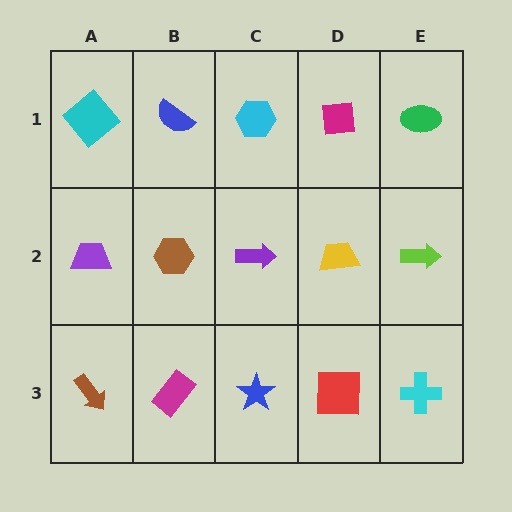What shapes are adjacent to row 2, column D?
A magenta square (row 1, column D), a red square (row 3, column D), a purple arrow (row 2, column C), a lime arrow (row 2, column E).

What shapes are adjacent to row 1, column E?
A lime arrow (row 2, column E), a magenta square (row 1, column D).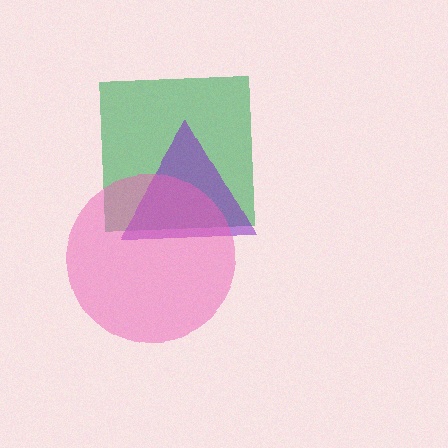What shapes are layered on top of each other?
The layered shapes are: a green square, a purple triangle, a pink circle.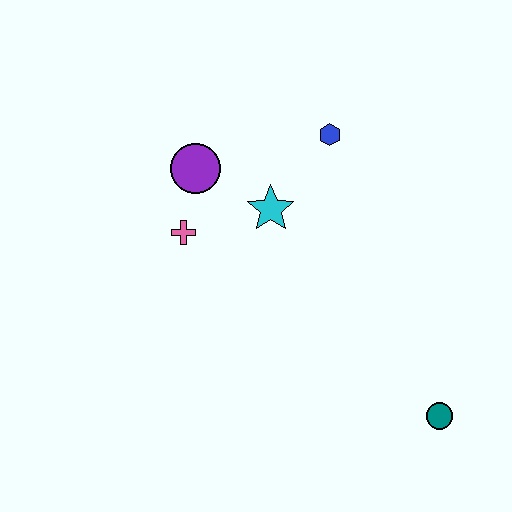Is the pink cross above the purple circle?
No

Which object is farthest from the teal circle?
The purple circle is farthest from the teal circle.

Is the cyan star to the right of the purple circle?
Yes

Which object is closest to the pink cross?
The purple circle is closest to the pink cross.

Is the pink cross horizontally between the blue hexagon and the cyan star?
No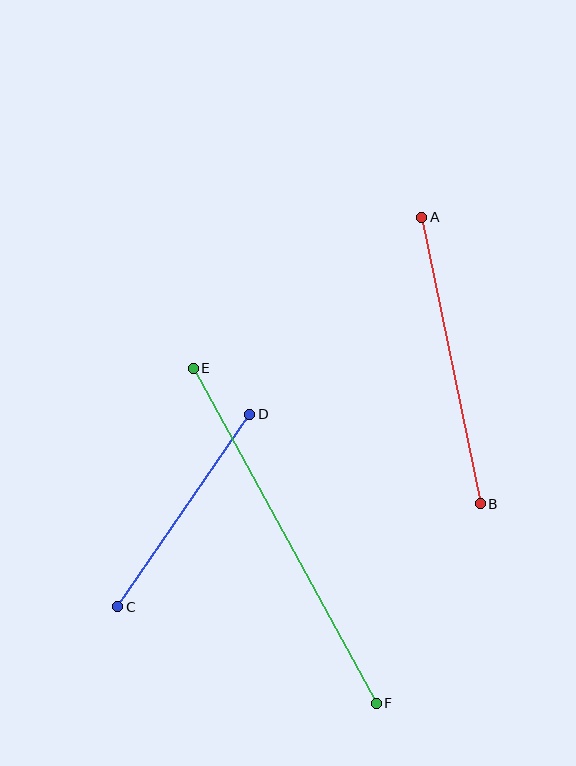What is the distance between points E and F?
The distance is approximately 382 pixels.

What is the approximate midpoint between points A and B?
The midpoint is at approximately (451, 361) pixels.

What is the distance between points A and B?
The distance is approximately 292 pixels.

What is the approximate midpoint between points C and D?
The midpoint is at approximately (184, 510) pixels.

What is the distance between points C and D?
The distance is approximately 233 pixels.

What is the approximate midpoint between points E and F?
The midpoint is at approximately (285, 536) pixels.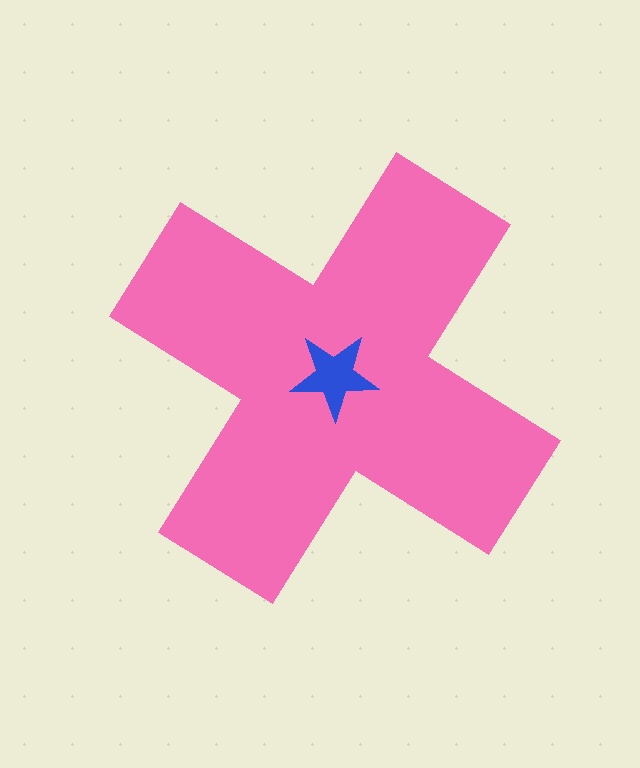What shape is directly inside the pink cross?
The blue star.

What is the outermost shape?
The pink cross.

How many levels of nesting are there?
2.